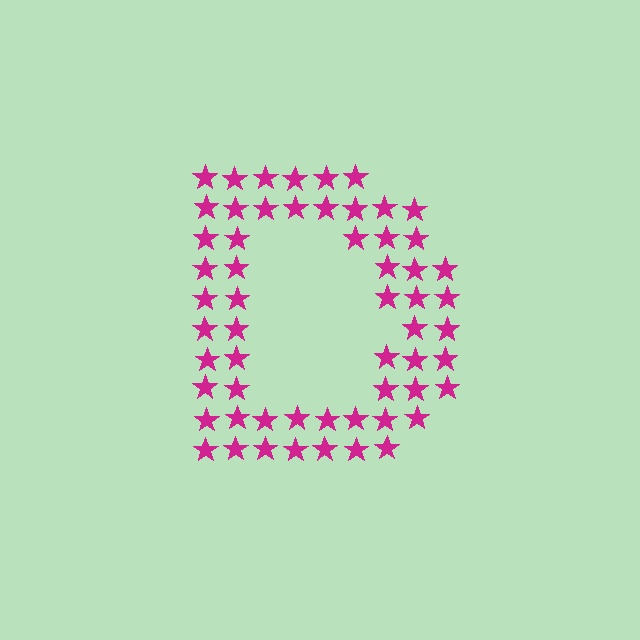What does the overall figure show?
The overall figure shows the letter D.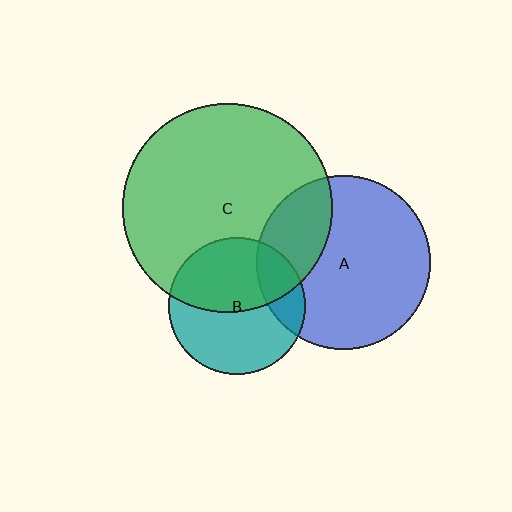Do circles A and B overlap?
Yes.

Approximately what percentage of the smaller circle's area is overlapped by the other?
Approximately 20%.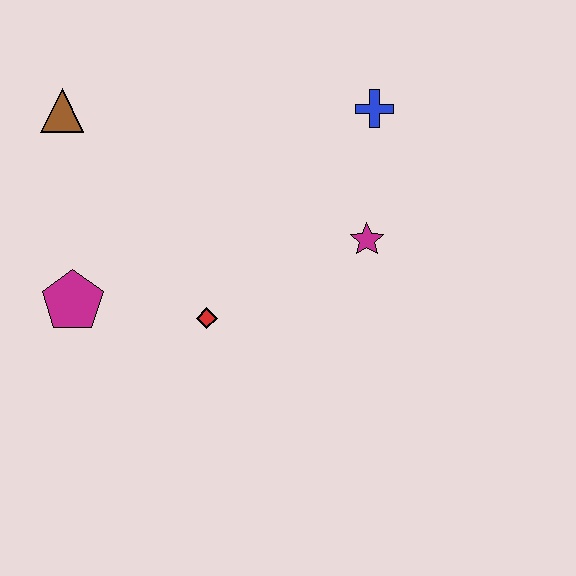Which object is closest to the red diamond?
The magenta pentagon is closest to the red diamond.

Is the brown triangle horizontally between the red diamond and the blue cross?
No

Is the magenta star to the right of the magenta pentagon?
Yes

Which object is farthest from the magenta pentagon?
The blue cross is farthest from the magenta pentagon.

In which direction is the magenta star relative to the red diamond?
The magenta star is to the right of the red diamond.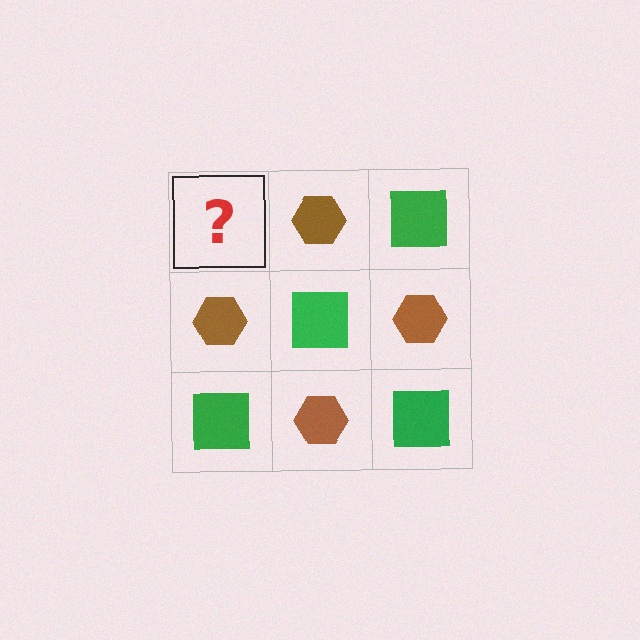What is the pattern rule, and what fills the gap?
The rule is that it alternates green square and brown hexagon in a checkerboard pattern. The gap should be filled with a green square.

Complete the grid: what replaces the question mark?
The question mark should be replaced with a green square.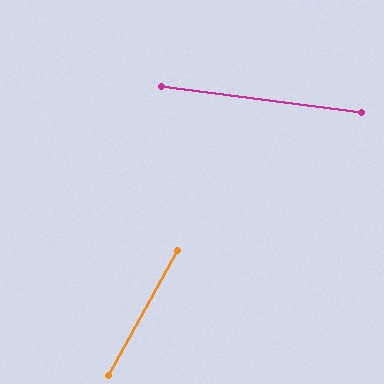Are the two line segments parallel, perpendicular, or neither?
Neither parallel nor perpendicular — they differ by about 69°.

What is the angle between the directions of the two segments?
Approximately 69 degrees.